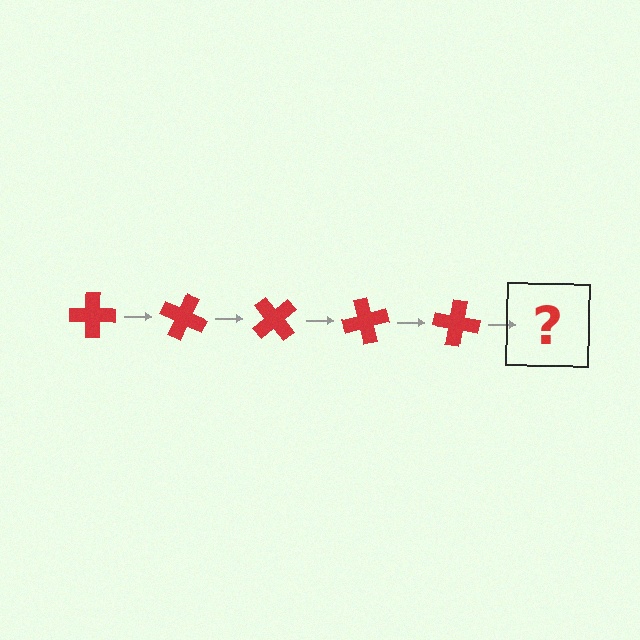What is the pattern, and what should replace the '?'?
The pattern is that the cross rotates 25 degrees each step. The '?' should be a red cross rotated 125 degrees.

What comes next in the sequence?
The next element should be a red cross rotated 125 degrees.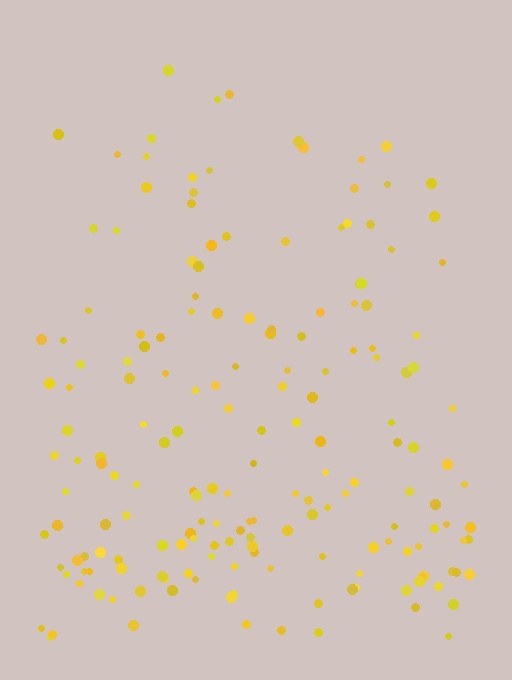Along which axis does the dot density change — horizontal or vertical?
Vertical.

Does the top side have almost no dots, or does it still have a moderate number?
Still a moderate number, just noticeably fewer than the bottom.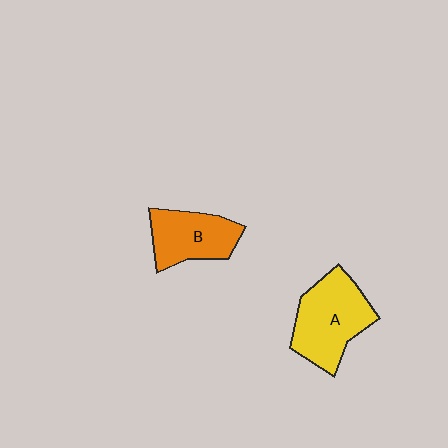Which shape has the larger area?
Shape A (yellow).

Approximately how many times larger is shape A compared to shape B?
Approximately 1.3 times.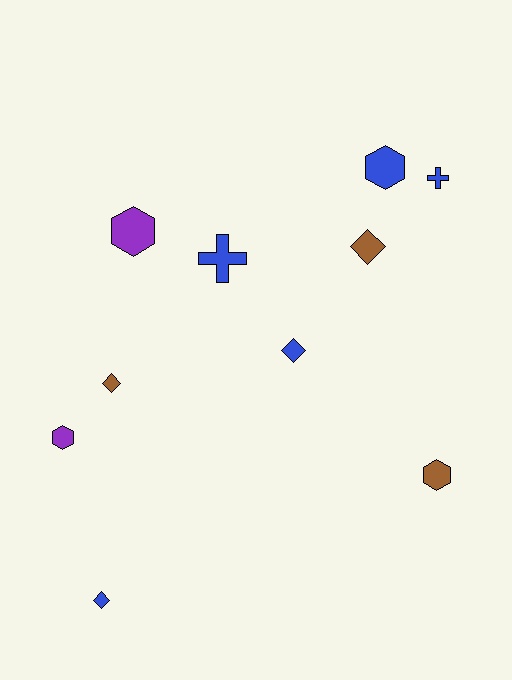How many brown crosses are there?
There are no brown crosses.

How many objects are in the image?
There are 10 objects.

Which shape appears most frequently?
Diamond, with 4 objects.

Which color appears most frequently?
Blue, with 5 objects.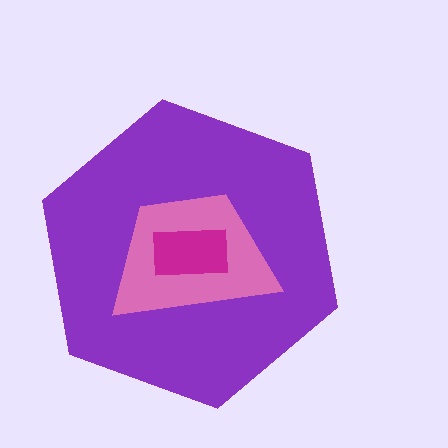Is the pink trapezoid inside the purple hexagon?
Yes.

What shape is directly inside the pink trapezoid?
The magenta rectangle.